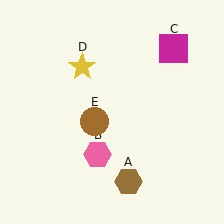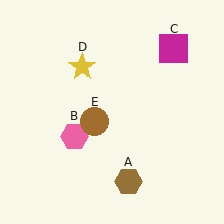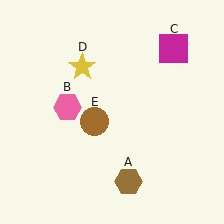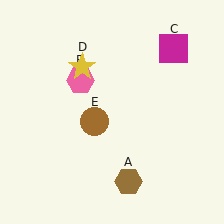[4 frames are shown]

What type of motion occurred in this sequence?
The pink hexagon (object B) rotated clockwise around the center of the scene.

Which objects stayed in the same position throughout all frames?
Brown hexagon (object A) and magenta square (object C) and yellow star (object D) and brown circle (object E) remained stationary.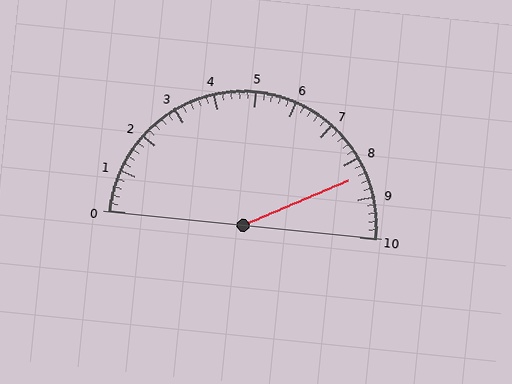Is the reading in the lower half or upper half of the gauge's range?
The reading is in the upper half of the range (0 to 10).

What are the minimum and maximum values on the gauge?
The gauge ranges from 0 to 10.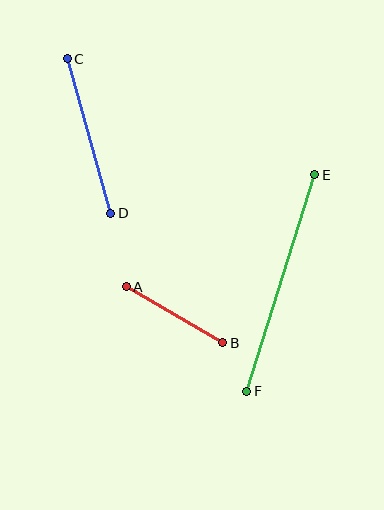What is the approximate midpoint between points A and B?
The midpoint is at approximately (175, 315) pixels.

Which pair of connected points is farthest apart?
Points E and F are farthest apart.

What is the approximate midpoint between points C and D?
The midpoint is at approximately (89, 136) pixels.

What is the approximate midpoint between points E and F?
The midpoint is at approximately (281, 283) pixels.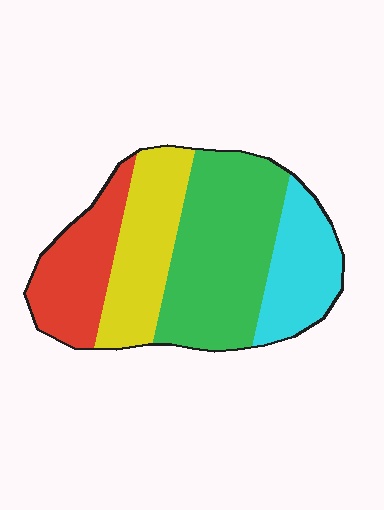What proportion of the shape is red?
Red takes up about one fifth (1/5) of the shape.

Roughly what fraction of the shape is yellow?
Yellow covers around 25% of the shape.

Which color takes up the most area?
Green, at roughly 40%.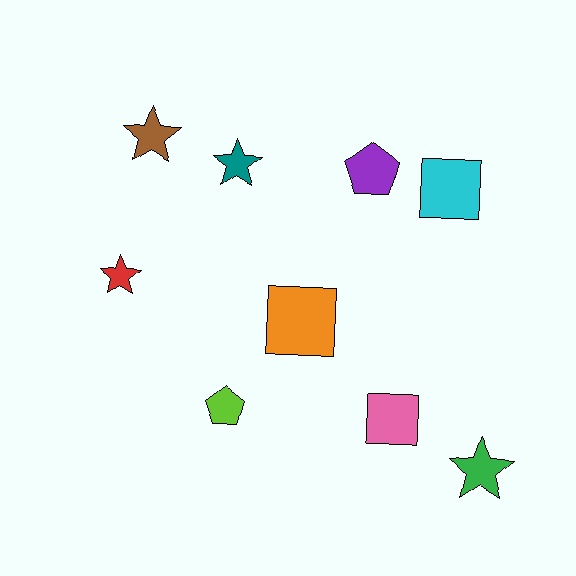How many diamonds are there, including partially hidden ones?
There are no diamonds.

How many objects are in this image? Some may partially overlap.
There are 9 objects.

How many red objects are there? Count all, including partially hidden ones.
There is 1 red object.